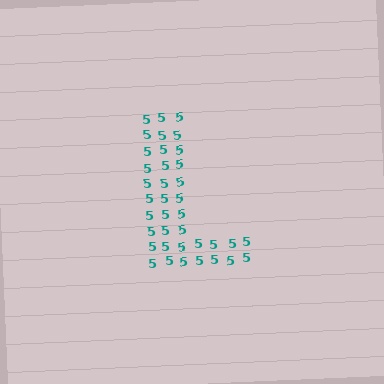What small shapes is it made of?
It is made of small digit 5's.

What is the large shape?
The large shape is the letter L.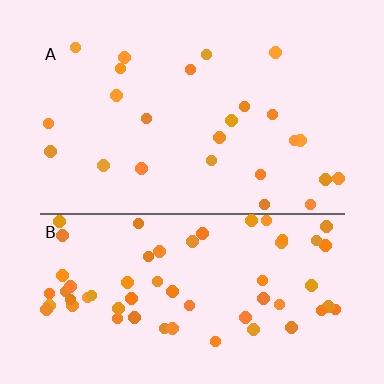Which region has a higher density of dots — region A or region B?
B (the bottom).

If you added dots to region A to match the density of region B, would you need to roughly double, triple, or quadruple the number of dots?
Approximately triple.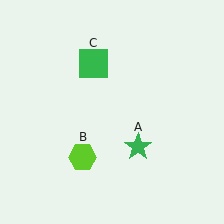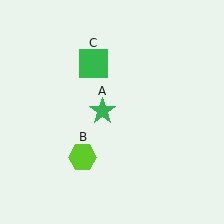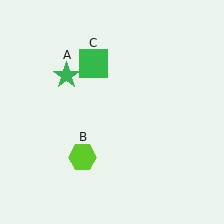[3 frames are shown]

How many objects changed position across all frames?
1 object changed position: green star (object A).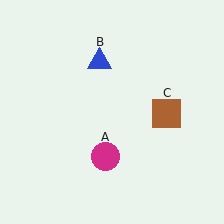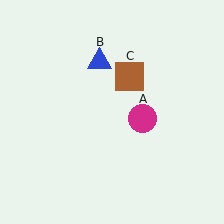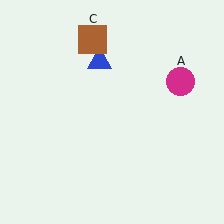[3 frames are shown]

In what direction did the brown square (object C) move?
The brown square (object C) moved up and to the left.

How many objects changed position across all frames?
2 objects changed position: magenta circle (object A), brown square (object C).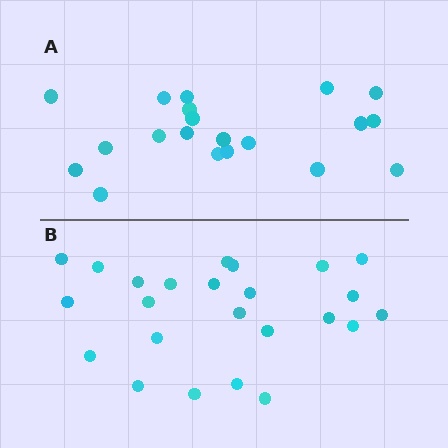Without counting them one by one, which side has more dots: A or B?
Region B (the bottom region) has more dots.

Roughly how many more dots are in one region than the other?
Region B has about 4 more dots than region A.